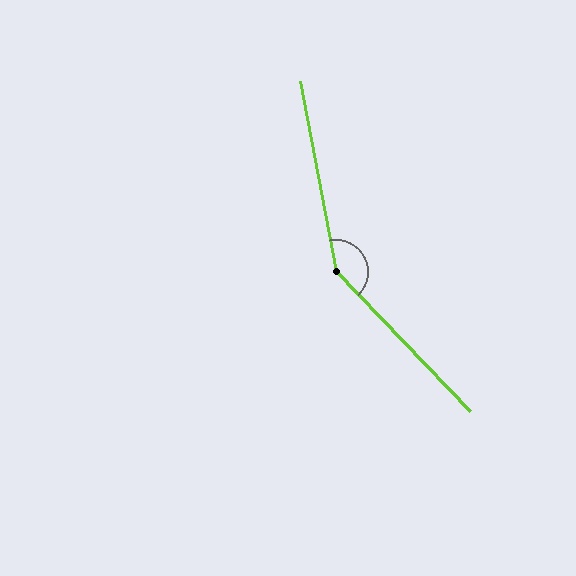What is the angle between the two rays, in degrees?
Approximately 147 degrees.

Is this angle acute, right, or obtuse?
It is obtuse.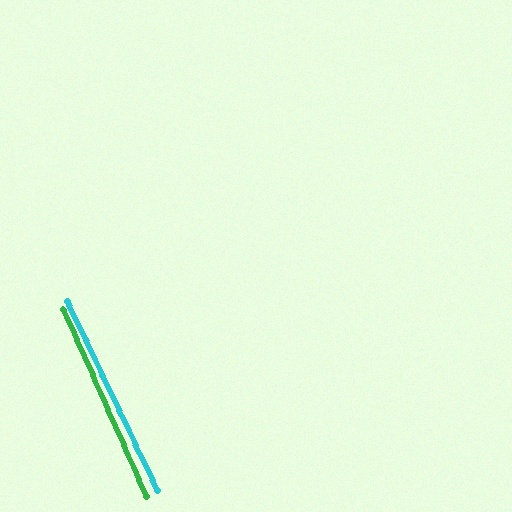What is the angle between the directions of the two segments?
Approximately 2 degrees.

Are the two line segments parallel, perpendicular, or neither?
Parallel — their directions differ by only 1.7°.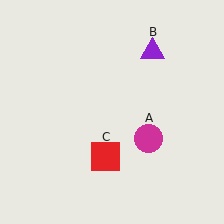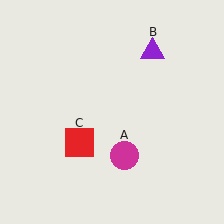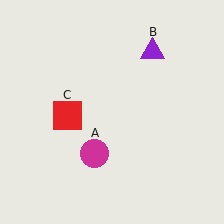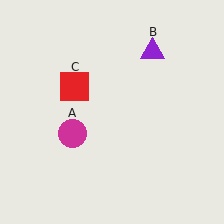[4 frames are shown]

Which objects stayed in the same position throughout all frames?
Purple triangle (object B) remained stationary.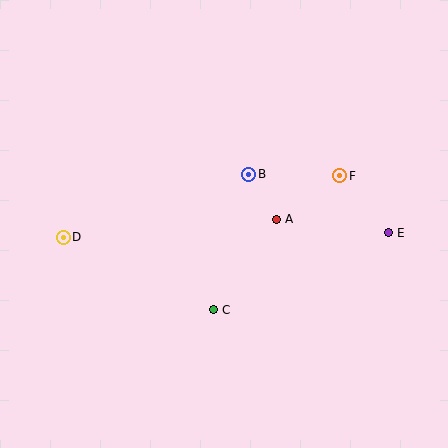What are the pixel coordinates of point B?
Point B is at (249, 174).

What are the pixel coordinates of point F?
Point F is at (340, 176).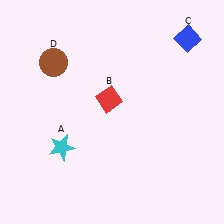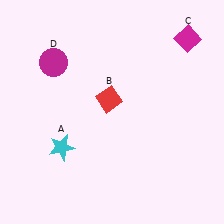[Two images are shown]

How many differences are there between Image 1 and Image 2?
There are 2 differences between the two images.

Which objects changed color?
C changed from blue to magenta. D changed from brown to magenta.